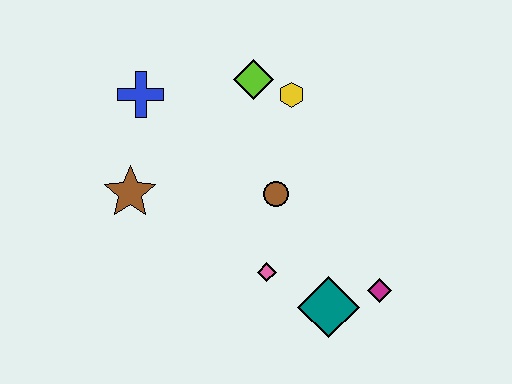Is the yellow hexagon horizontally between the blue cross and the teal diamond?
Yes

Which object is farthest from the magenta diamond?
The blue cross is farthest from the magenta diamond.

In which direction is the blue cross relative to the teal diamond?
The blue cross is above the teal diamond.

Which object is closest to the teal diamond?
The magenta diamond is closest to the teal diamond.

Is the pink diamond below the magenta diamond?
No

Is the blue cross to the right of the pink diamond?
No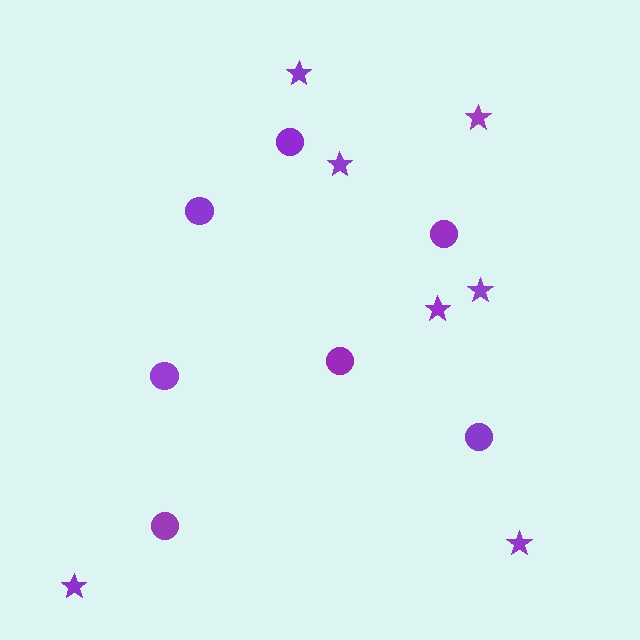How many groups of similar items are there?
There are 2 groups: one group of stars (7) and one group of circles (7).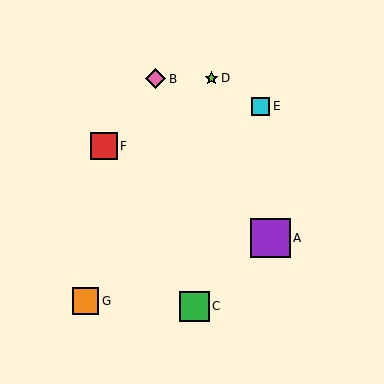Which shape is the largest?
The purple square (labeled A) is the largest.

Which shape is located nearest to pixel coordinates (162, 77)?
The pink diamond (labeled B) at (156, 79) is nearest to that location.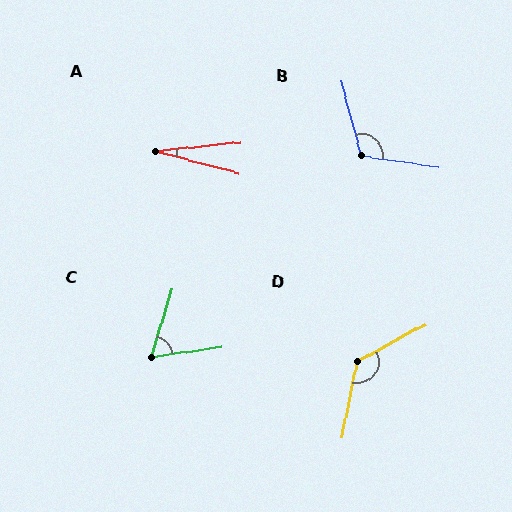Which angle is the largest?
D, at approximately 130 degrees.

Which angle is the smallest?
A, at approximately 21 degrees.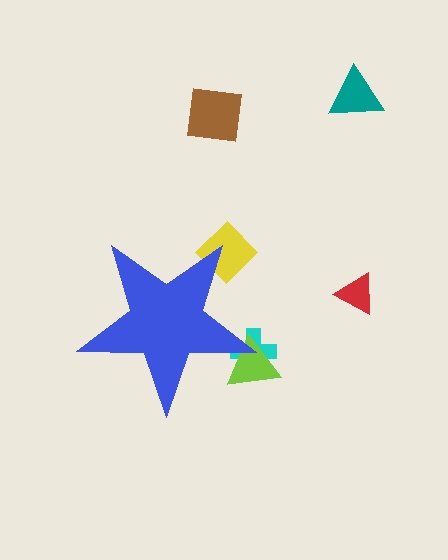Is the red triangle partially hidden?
No, the red triangle is fully visible.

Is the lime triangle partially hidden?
Yes, the lime triangle is partially hidden behind the blue star.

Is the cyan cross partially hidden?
Yes, the cyan cross is partially hidden behind the blue star.